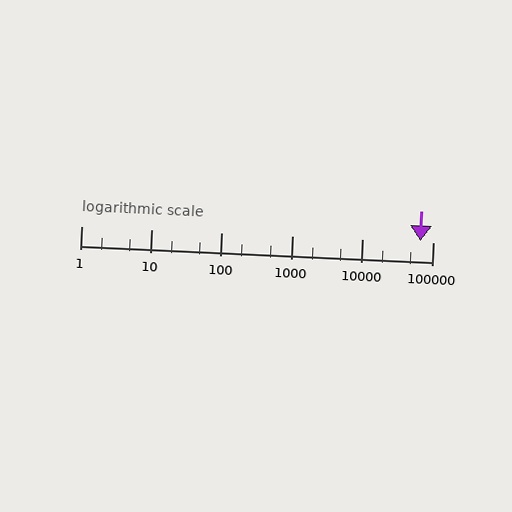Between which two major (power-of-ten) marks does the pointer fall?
The pointer is between 10000 and 100000.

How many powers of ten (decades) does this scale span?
The scale spans 5 decades, from 1 to 100000.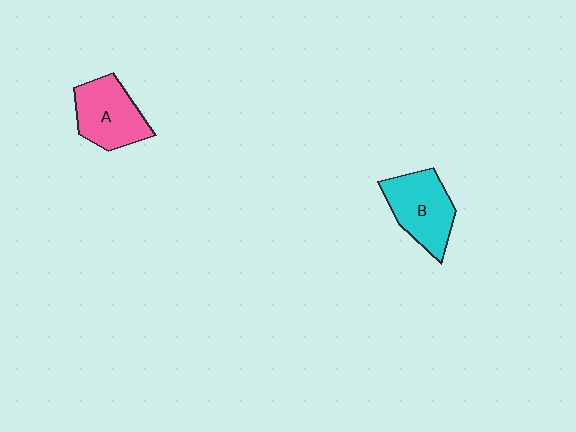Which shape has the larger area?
Shape B (cyan).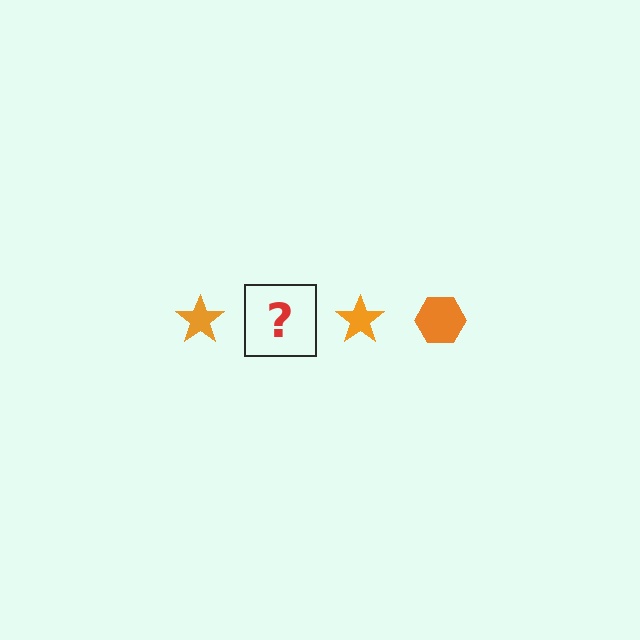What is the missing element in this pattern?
The missing element is an orange hexagon.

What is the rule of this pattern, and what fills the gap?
The rule is that the pattern cycles through star, hexagon shapes in orange. The gap should be filled with an orange hexagon.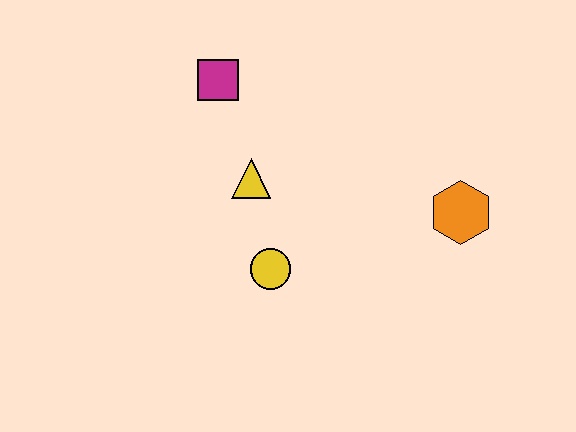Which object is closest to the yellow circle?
The yellow triangle is closest to the yellow circle.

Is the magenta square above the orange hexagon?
Yes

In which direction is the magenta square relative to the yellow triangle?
The magenta square is above the yellow triangle.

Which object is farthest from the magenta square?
The orange hexagon is farthest from the magenta square.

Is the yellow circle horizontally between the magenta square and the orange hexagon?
Yes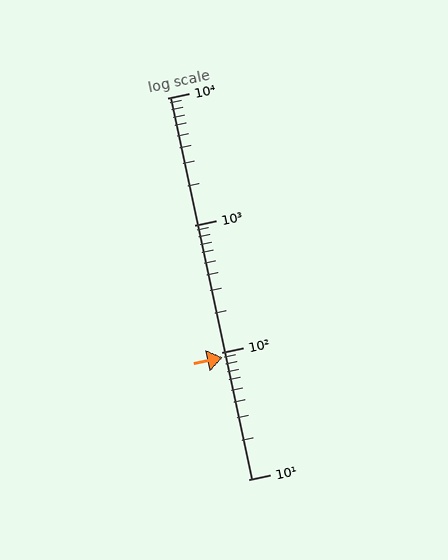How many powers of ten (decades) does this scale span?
The scale spans 3 decades, from 10 to 10000.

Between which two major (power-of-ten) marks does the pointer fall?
The pointer is between 10 and 100.